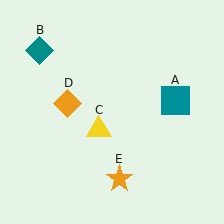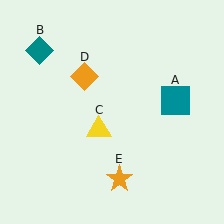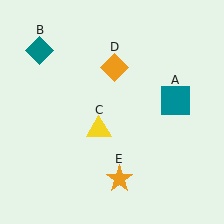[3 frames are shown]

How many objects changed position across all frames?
1 object changed position: orange diamond (object D).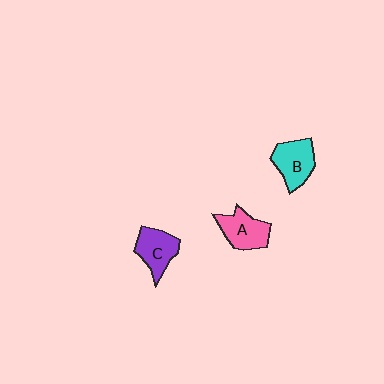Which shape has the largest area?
Shape B (cyan).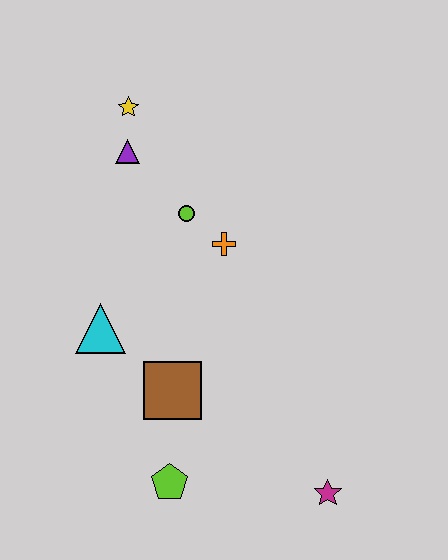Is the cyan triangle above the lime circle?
No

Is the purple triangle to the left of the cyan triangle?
No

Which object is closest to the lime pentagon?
The brown square is closest to the lime pentagon.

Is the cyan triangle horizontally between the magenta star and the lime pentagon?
No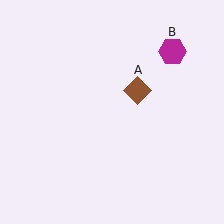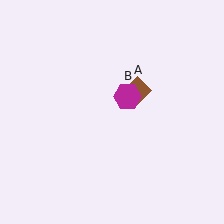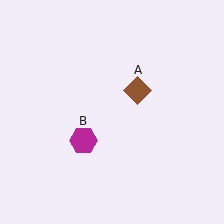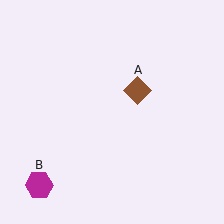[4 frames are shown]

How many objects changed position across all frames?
1 object changed position: magenta hexagon (object B).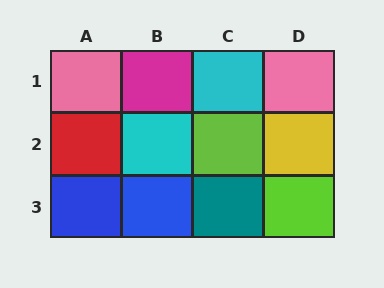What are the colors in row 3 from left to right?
Blue, blue, teal, lime.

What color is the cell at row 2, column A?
Red.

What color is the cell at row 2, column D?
Yellow.